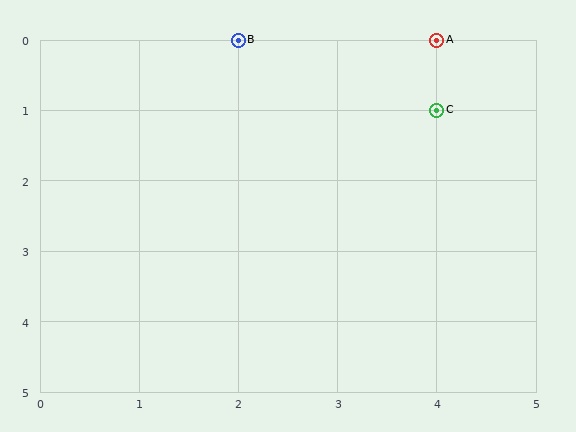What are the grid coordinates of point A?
Point A is at grid coordinates (4, 0).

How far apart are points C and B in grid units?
Points C and B are 2 columns and 1 row apart (about 2.2 grid units diagonally).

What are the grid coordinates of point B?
Point B is at grid coordinates (2, 0).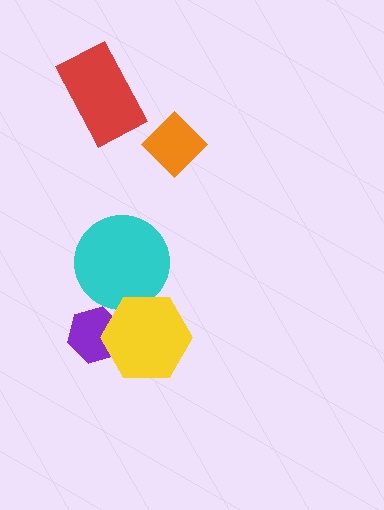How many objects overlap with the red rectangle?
0 objects overlap with the red rectangle.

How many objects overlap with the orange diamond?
0 objects overlap with the orange diamond.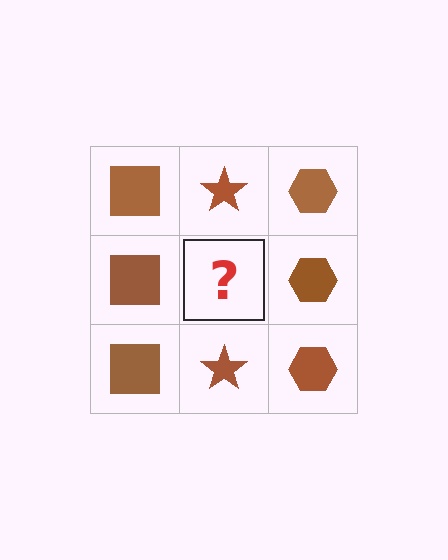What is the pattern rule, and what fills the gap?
The rule is that each column has a consistent shape. The gap should be filled with a brown star.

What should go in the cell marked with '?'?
The missing cell should contain a brown star.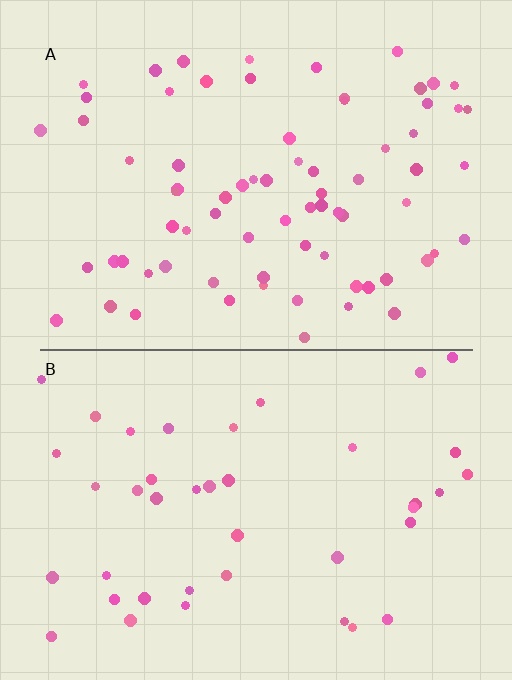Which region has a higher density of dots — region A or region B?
A (the top).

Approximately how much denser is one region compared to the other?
Approximately 1.8× — region A over region B.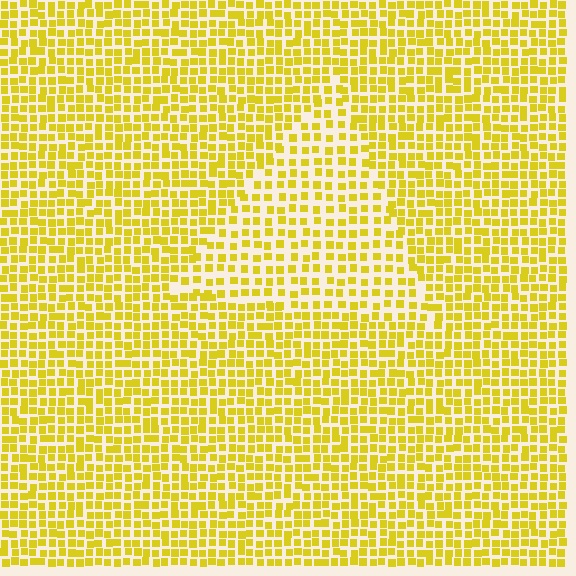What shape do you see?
I see a triangle.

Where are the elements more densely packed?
The elements are more densely packed outside the triangle boundary.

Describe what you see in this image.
The image contains small yellow elements arranged at two different densities. A triangle-shaped region is visible where the elements are less densely packed than the surrounding area.